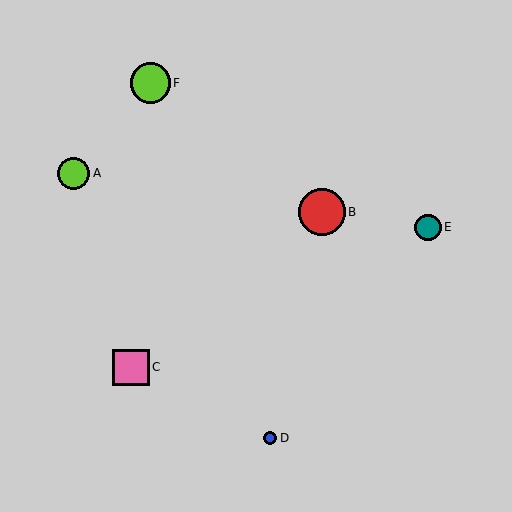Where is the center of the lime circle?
The center of the lime circle is at (74, 173).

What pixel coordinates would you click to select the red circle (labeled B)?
Click at (322, 212) to select the red circle B.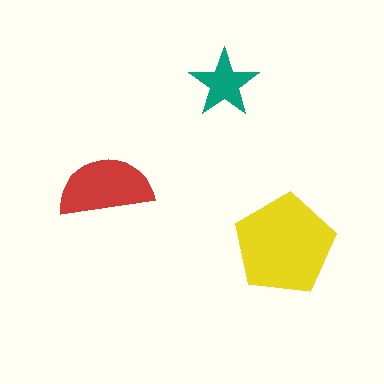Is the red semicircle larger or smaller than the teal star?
Larger.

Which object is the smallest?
The teal star.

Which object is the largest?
The yellow pentagon.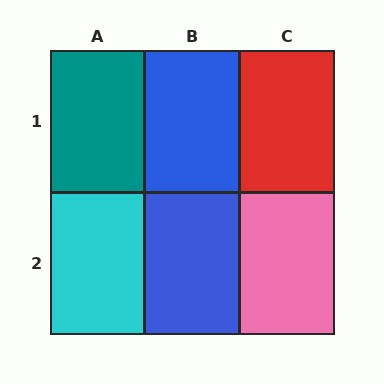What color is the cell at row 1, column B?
Blue.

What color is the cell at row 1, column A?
Teal.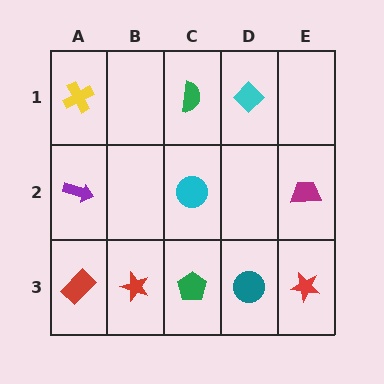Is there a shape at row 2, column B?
No, that cell is empty.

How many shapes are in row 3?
5 shapes.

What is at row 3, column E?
A red star.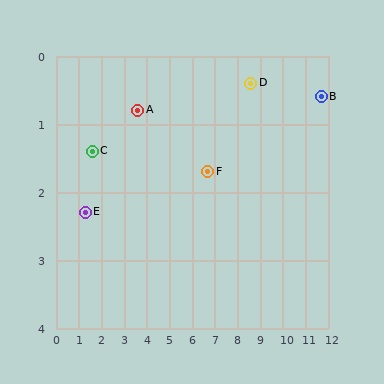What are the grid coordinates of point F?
Point F is at approximately (6.7, 1.7).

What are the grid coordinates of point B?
Point B is at approximately (11.7, 0.6).